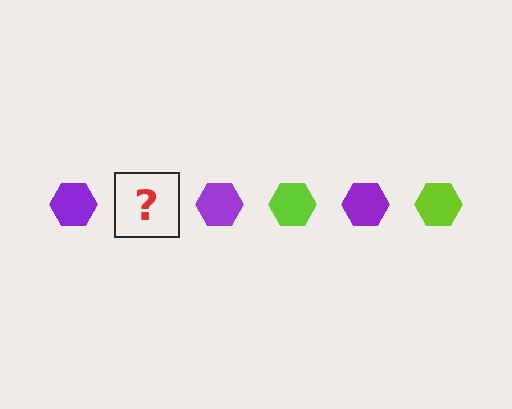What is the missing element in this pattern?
The missing element is a lime hexagon.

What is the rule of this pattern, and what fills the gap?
The rule is that the pattern cycles through purple, lime hexagons. The gap should be filled with a lime hexagon.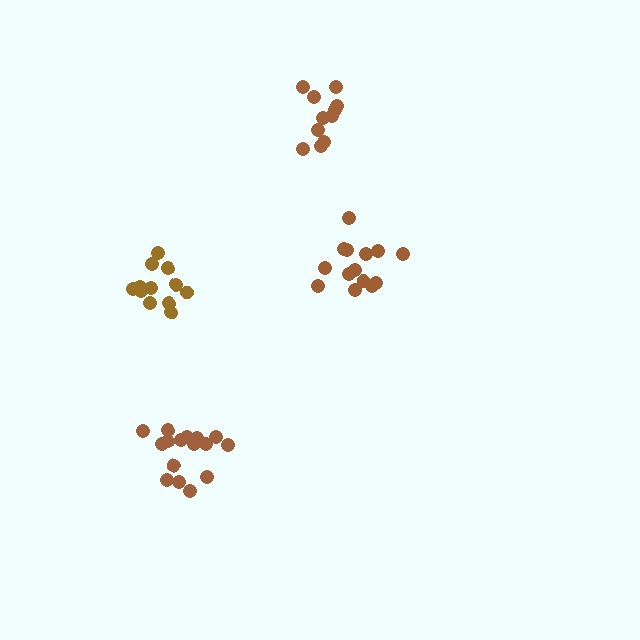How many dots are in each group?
Group 1: 11 dots, Group 2: 16 dots, Group 3: 12 dots, Group 4: 14 dots (53 total).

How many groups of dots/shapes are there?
There are 4 groups.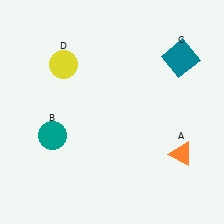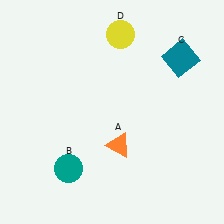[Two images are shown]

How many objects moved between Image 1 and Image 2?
3 objects moved between the two images.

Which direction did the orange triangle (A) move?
The orange triangle (A) moved left.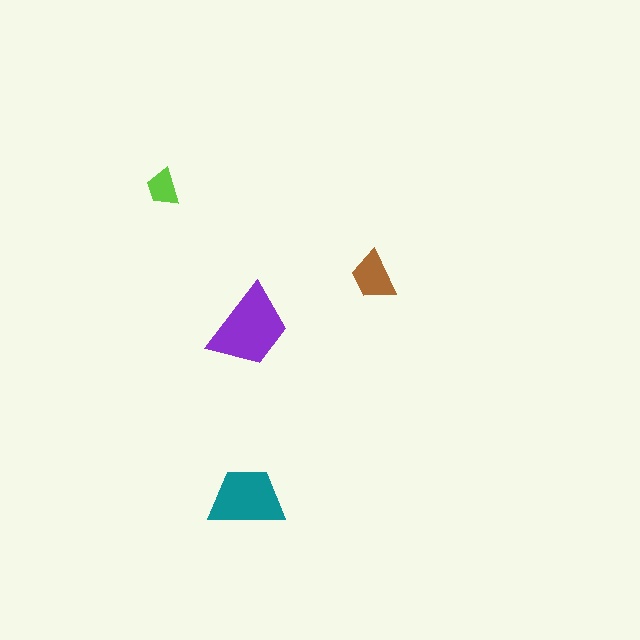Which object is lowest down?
The teal trapezoid is bottommost.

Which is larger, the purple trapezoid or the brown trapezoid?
The purple one.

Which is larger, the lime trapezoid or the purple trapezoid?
The purple one.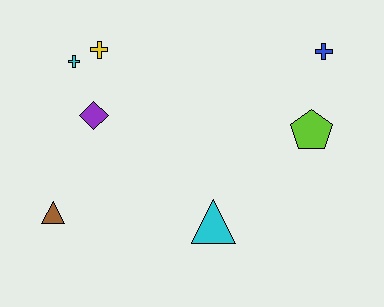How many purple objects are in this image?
There is 1 purple object.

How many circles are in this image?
There are no circles.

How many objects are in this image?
There are 7 objects.